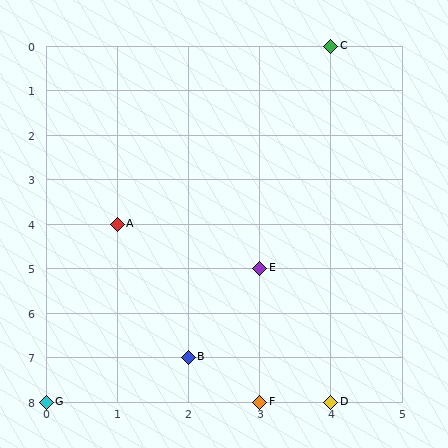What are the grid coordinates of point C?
Point C is at grid coordinates (4, 0).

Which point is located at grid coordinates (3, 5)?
Point E is at (3, 5).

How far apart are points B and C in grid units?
Points B and C are 2 columns and 7 rows apart (about 7.3 grid units diagonally).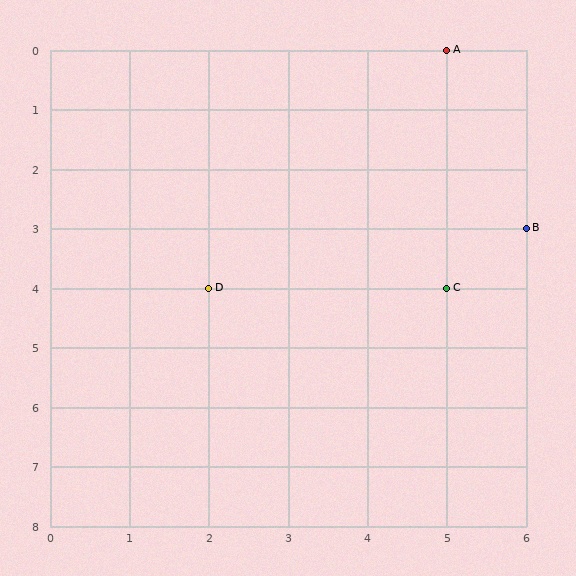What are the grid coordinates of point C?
Point C is at grid coordinates (5, 4).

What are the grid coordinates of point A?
Point A is at grid coordinates (5, 0).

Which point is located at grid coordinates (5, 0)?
Point A is at (5, 0).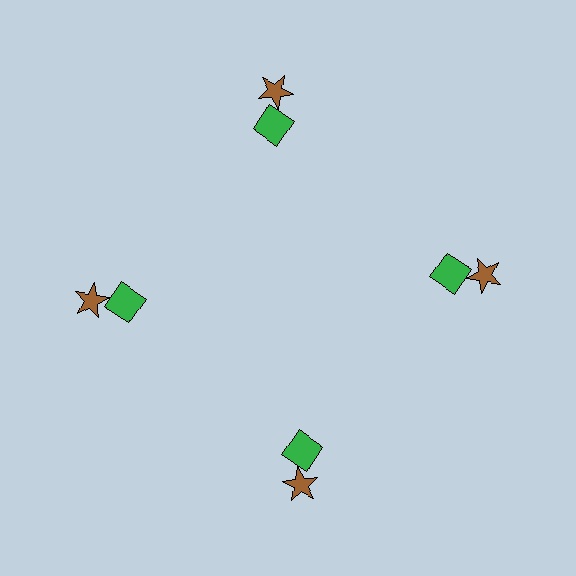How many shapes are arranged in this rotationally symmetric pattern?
There are 8 shapes, arranged in 4 groups of 2.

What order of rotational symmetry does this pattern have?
This pattern has 4-fold rotational symmetry.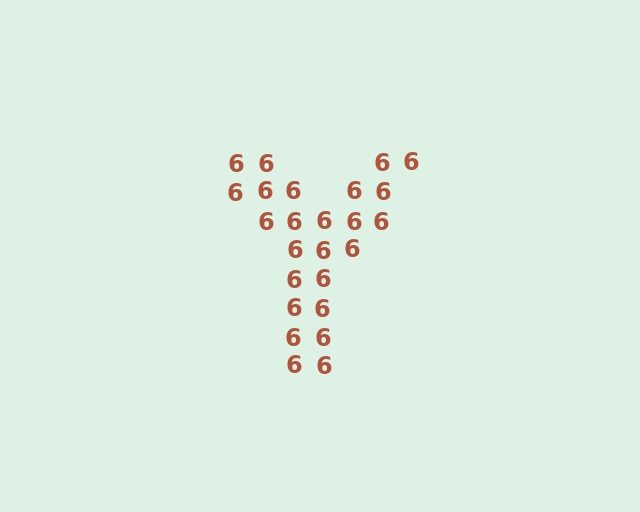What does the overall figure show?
The overall figure shows the letter Y.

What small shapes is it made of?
It is made of small digit 6's.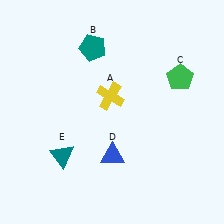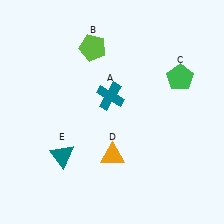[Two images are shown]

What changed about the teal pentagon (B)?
In Image 1, B is teal. In Image 2, it changed to lime.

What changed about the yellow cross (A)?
In Image 1, A is yellow. In Image 2, it changed to teal.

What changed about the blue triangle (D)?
In Image 1, D is blue. In Image 2, it changed to orange.